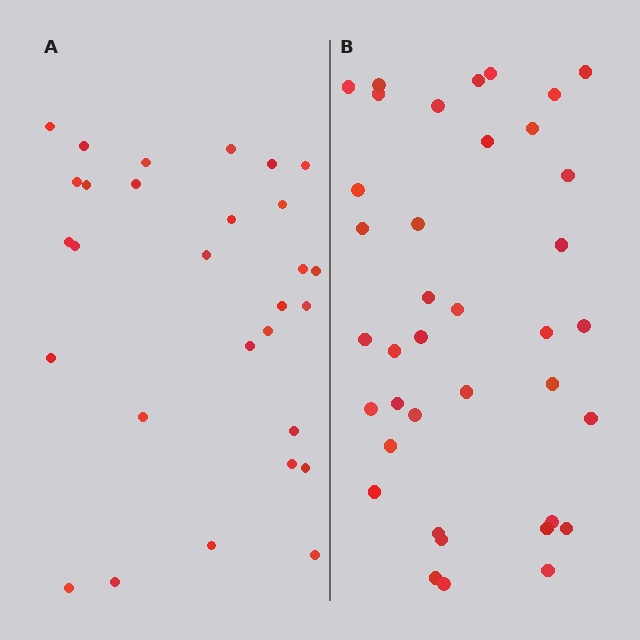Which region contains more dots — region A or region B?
Region B (the right region) has more dots.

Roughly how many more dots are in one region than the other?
Region B has roughly 8 or so more dots than region A.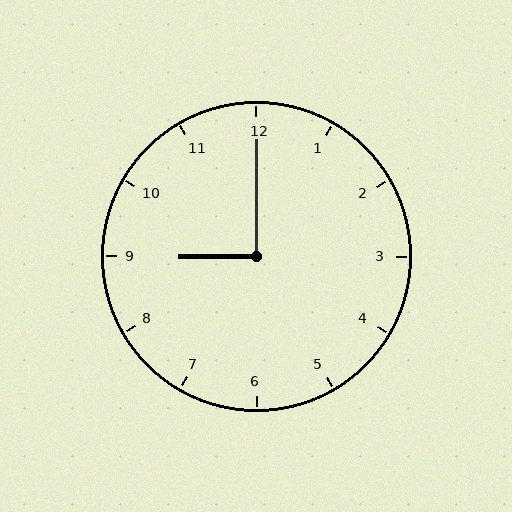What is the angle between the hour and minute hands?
Approximately 90 degrees.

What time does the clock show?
9:00.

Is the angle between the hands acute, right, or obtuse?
It is right.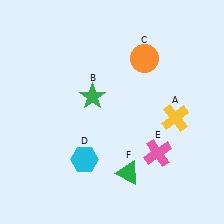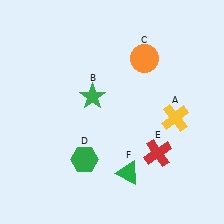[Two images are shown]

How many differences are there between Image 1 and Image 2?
There are 2 differences between the two images.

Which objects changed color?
D changed from cyan to green. E changed from pink to red.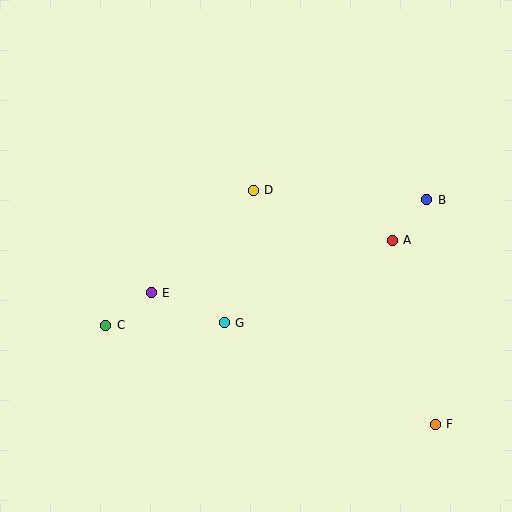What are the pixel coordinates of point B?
Point B is at (427, 200).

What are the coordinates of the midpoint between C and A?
The midpoint between C and A is at (249, 283).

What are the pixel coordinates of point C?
Point C is at (106, 325).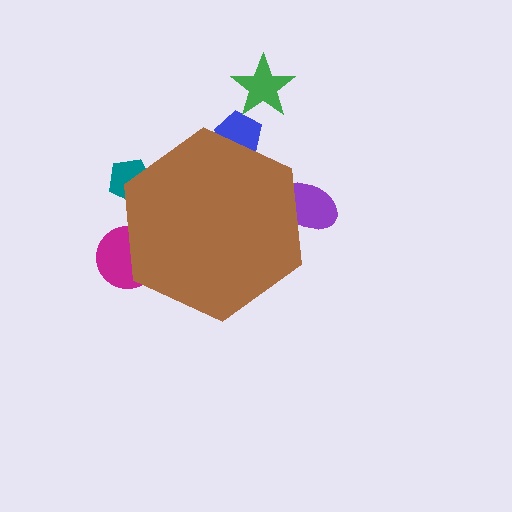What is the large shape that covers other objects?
A brown hexagon.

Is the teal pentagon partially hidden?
Yes, the teal pentagon is partially hidden behind the brown hexagon.